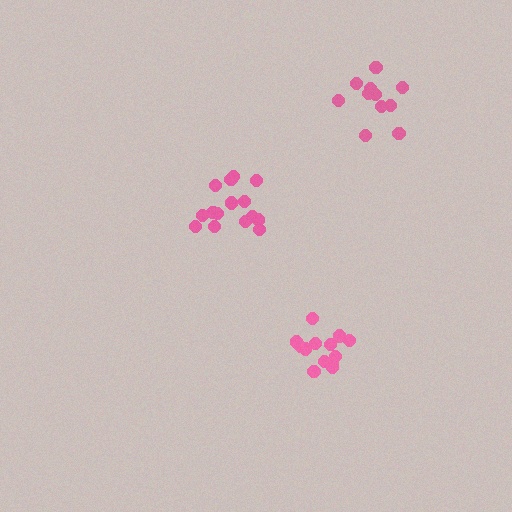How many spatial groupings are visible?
There are 3 spatial groupings.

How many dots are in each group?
Group 1: 15 dots, Group 2: 13 dots, Group 3: 11 dots (39 total).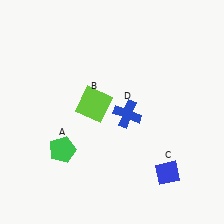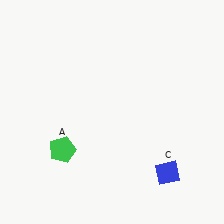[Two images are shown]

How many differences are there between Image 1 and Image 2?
There are 2 differences between the two images.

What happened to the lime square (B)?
The lime square (B) was removed in Image 2. It was in the top-left area of Image 1.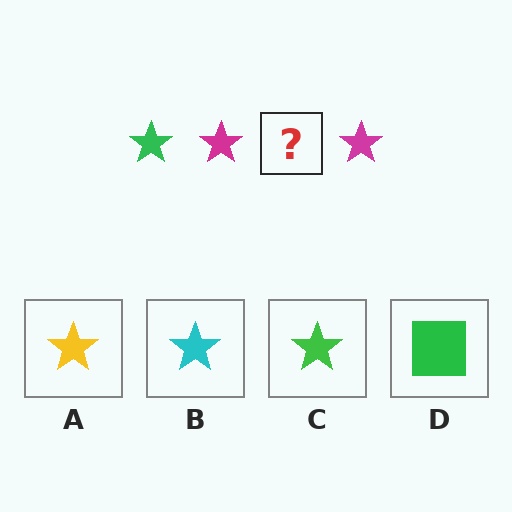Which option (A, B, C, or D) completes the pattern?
C.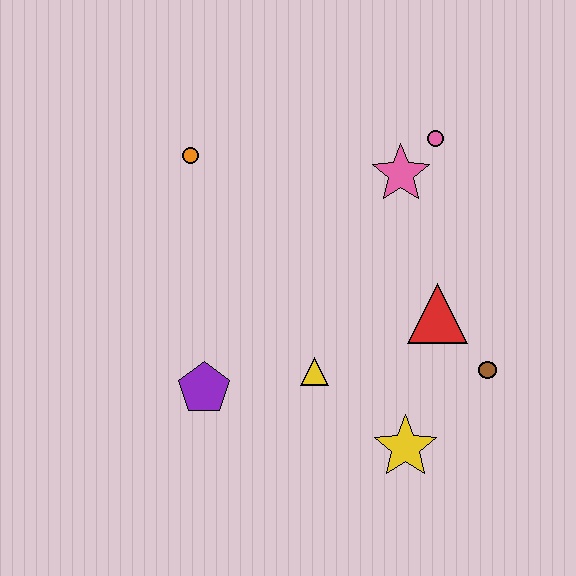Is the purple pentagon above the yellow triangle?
No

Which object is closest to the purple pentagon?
The yellow triangle is closest to the purple pentagon.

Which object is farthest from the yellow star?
The orange circle is farthest from the yellow star.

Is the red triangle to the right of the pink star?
Yes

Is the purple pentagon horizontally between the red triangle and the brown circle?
No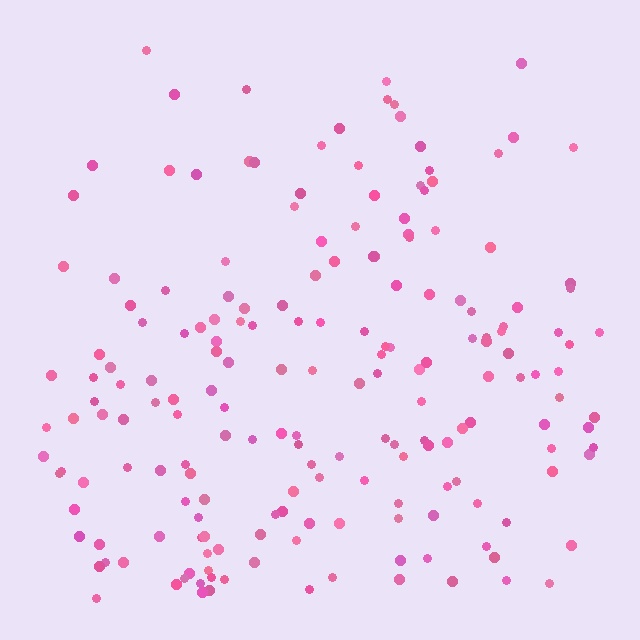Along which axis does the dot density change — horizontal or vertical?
Vertical.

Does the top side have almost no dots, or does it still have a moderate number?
Still a moderate number, just noticeably fewer than the bottom.